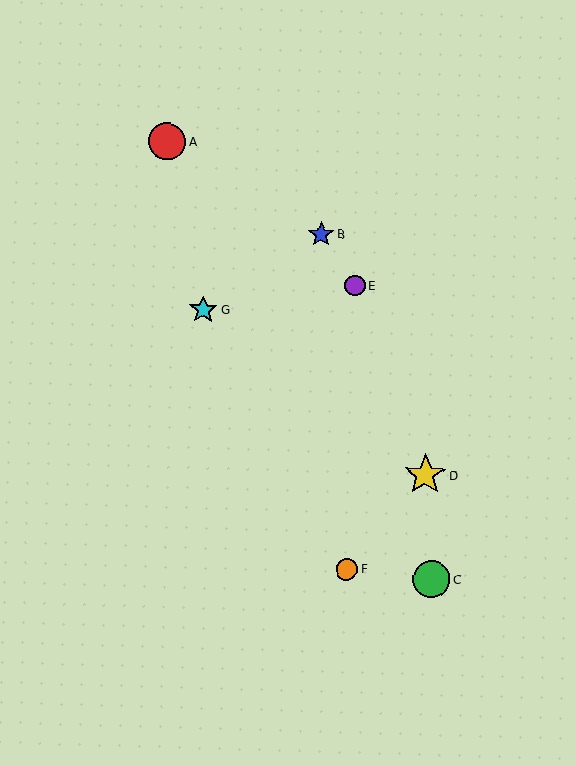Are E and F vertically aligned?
Yes, both are at x≈355.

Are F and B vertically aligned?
No, F is at x≈347 and B is at x≈321.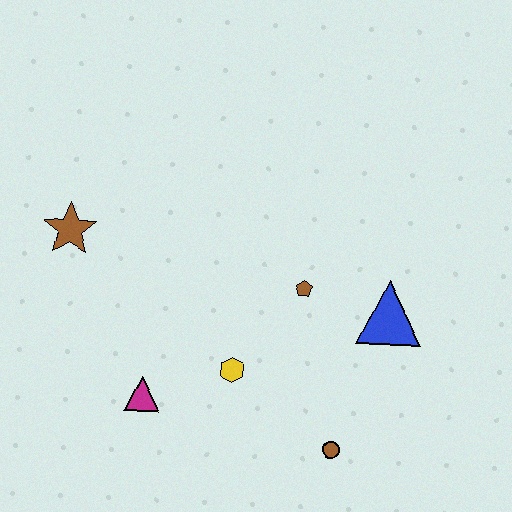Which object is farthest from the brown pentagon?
The brown star is farthest from the brown pentagon.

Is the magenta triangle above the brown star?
No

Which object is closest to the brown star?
The magenta triangle is closest to the brown star.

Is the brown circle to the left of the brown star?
No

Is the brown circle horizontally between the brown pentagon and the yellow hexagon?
No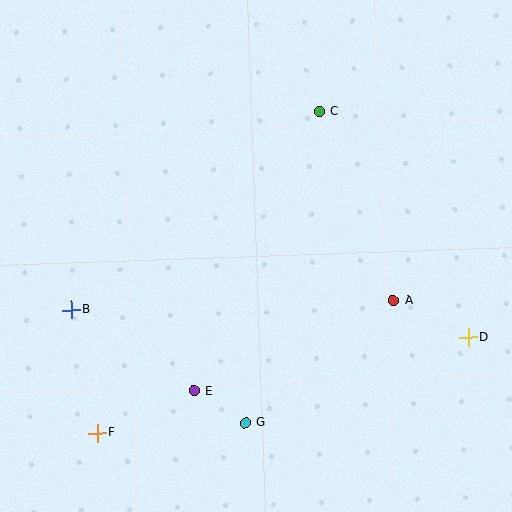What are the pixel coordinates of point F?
Point F is at (97, 433).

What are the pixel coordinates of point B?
Point B is at (71, 310).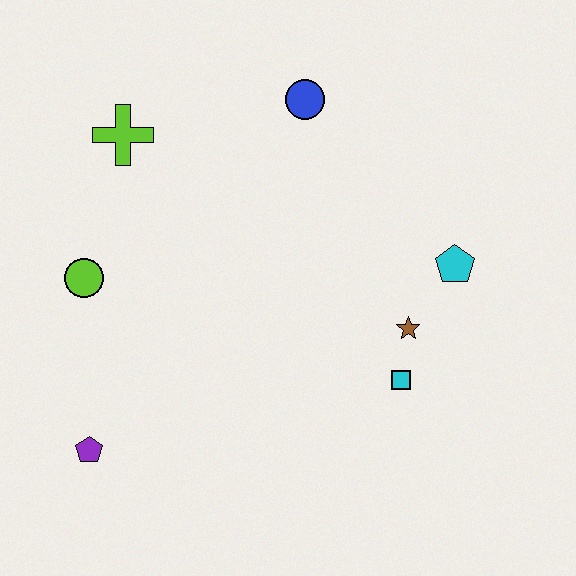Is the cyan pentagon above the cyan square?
Yes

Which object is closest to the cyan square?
The brown star is closest to the cyan square.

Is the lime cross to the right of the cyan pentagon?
No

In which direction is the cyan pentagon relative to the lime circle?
The cyan pentagon is to the right of the lime circle.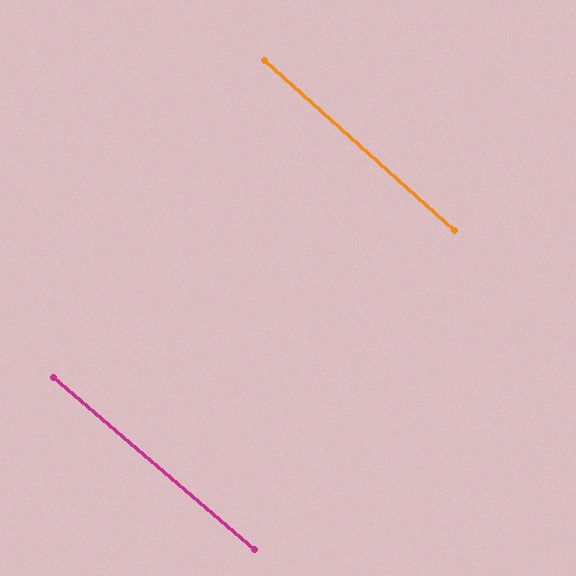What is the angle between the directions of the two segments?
Approximately 1 degree.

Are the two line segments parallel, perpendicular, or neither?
Parallel — their directions differ by only 1.2°.